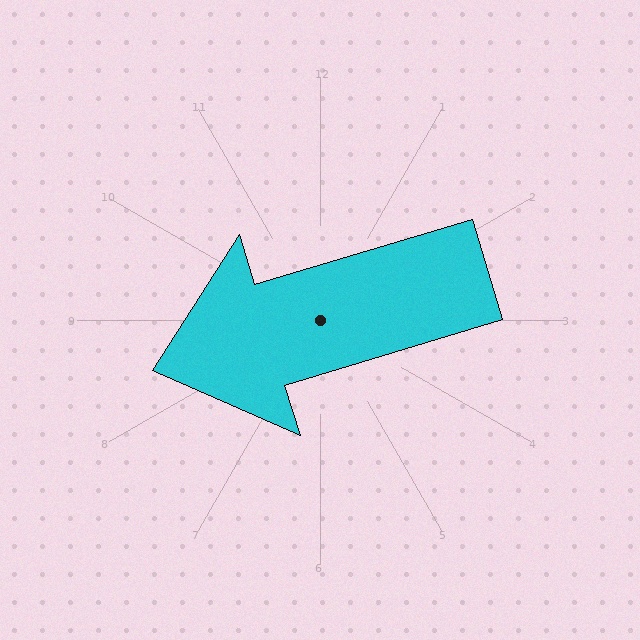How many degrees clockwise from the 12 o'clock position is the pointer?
Approximately 253 degrees.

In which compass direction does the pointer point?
West.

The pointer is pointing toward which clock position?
Roughly 8 o'clock.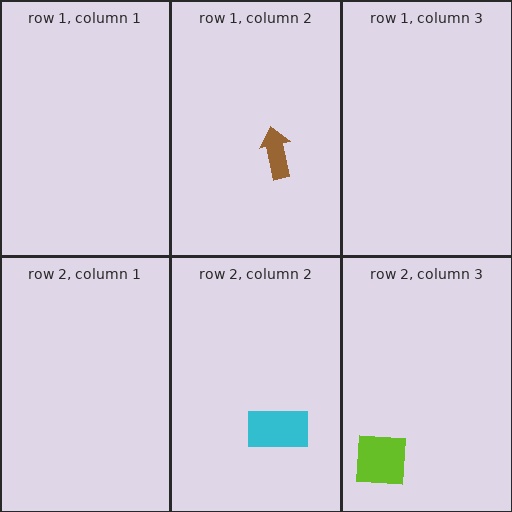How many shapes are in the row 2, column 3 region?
1.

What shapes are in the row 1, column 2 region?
The brown arrow.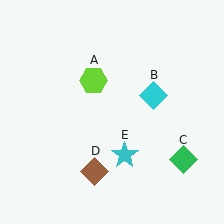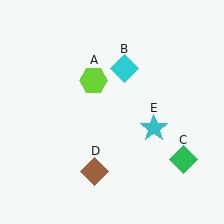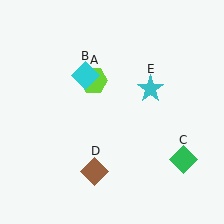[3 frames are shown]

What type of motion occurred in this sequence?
The cyan diamond (object B), cyan star (object E) rotated counterclockwise around the center of the scene.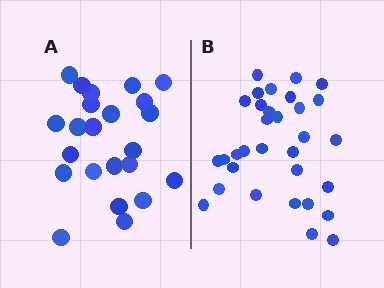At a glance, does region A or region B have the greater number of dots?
Region B (the right region) has more dots.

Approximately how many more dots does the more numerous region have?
Region B has roughly 8 or so more dots than region A.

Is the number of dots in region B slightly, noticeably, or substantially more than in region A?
Region B has noticeably more, but not dramatically so. The ratio is roughly 1.4 to 1.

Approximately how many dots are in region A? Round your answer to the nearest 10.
About 20 dots. (The exact count is 23, which rounds to 20.)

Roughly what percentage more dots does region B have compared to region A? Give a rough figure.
About 40% more.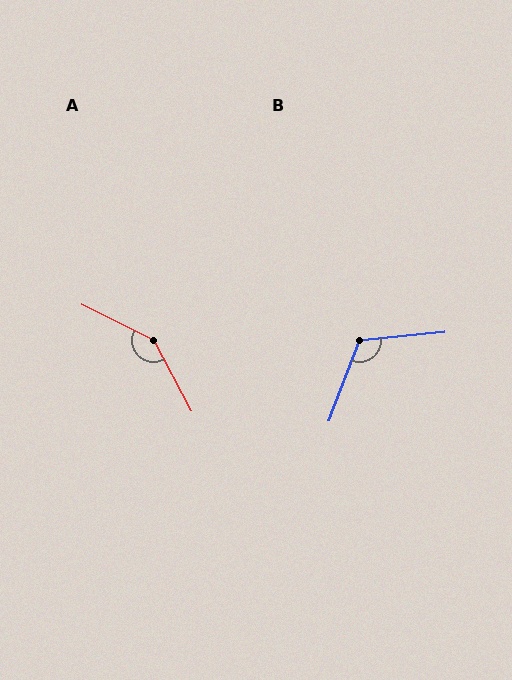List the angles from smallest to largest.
B (117°), A (144°).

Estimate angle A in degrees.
Approximately 144 degrees.